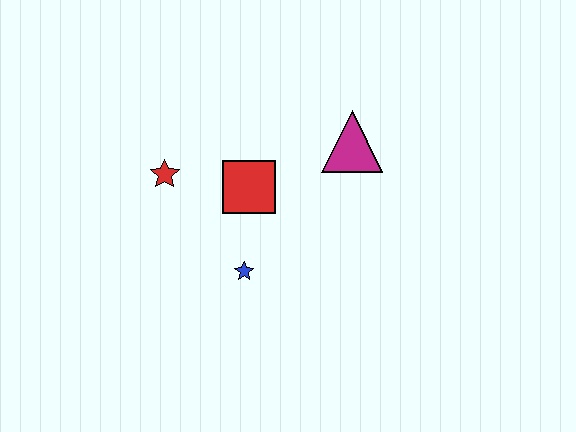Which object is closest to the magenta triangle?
The red square is closest to the magenta triangle.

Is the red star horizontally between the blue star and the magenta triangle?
No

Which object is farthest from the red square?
The magenta triangle is farthest from the red square.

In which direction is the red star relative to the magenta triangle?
The red star is to the left of the magenta triangle.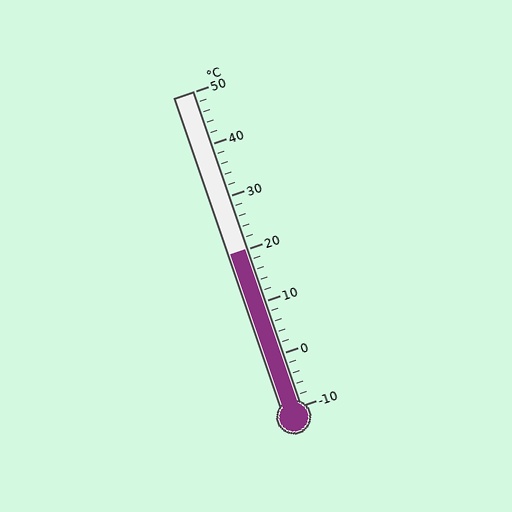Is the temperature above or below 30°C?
The temperature is below 30°C.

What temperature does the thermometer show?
The thermometer shows approximately 20°C.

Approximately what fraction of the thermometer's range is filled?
The thermometer is filled to approximately 50% of its range.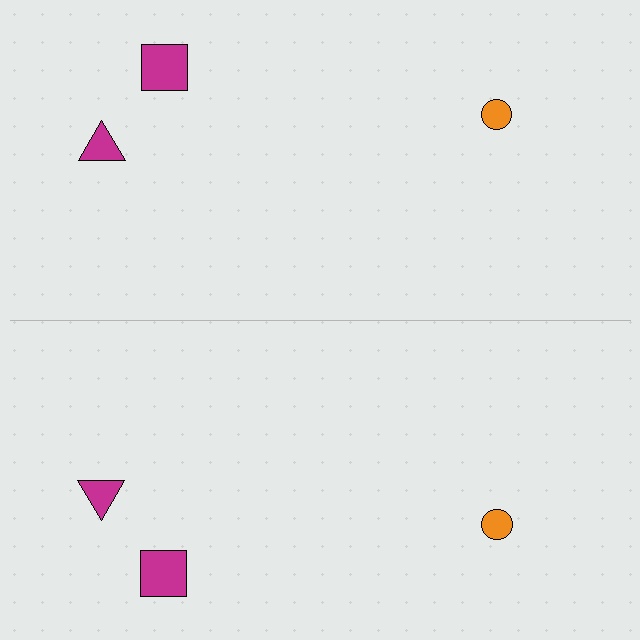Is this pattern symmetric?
Yes, this pattern has bilateral (reflection) symmetry.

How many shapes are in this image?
There are 6 shapes in this image.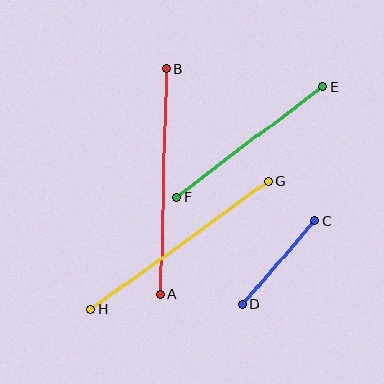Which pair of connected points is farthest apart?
Points A and B are farthest apart.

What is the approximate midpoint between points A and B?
The midpoint is at approximately (163, 181) pixels.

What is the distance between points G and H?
The distance is approximately 219 pixels.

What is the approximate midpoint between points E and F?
The midpoint is at approximately (250, 142) pixels.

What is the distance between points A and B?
The distance is approximately 226 pixels.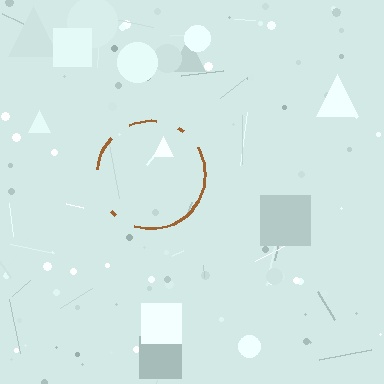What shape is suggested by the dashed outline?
The dashed outline suggests a circle.